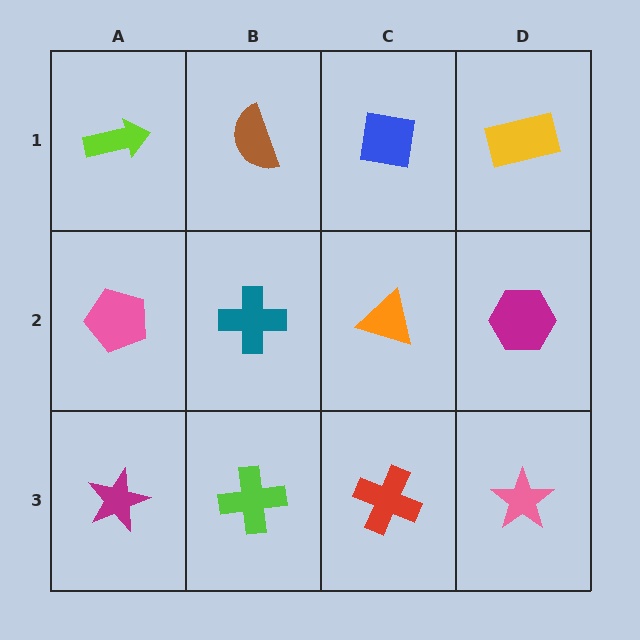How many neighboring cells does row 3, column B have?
3.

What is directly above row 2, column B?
A brown semicircle.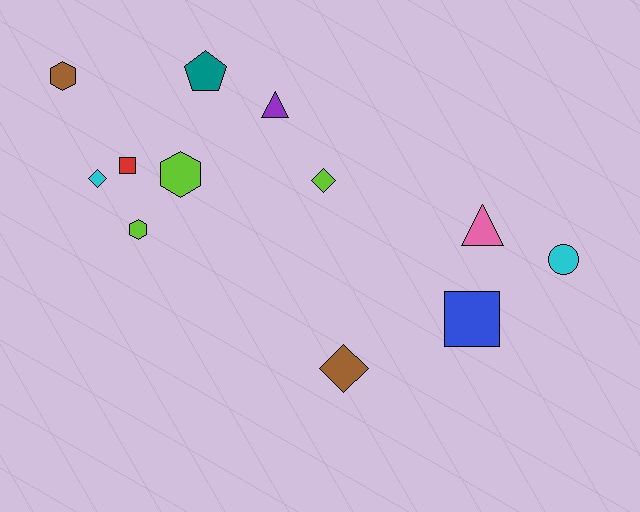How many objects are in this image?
There are 12 objects.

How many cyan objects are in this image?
There are 2 cyan objects.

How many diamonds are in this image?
There are 3 diamonds.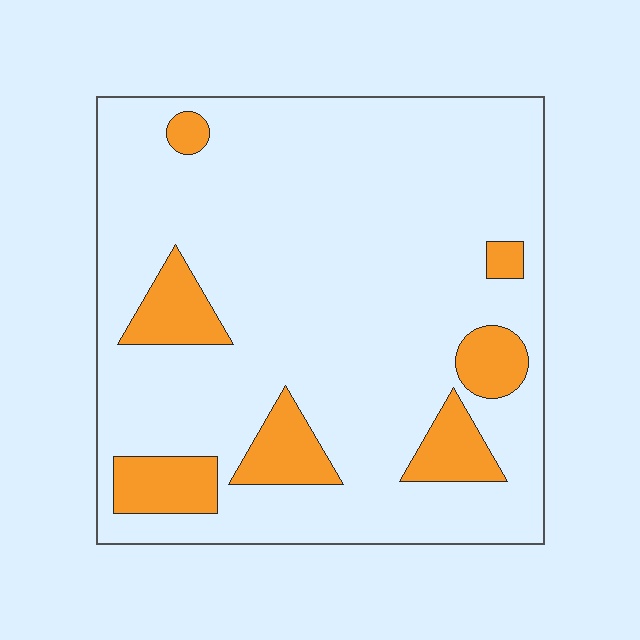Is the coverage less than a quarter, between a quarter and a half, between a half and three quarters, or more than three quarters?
Less than a quarter.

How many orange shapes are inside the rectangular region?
7.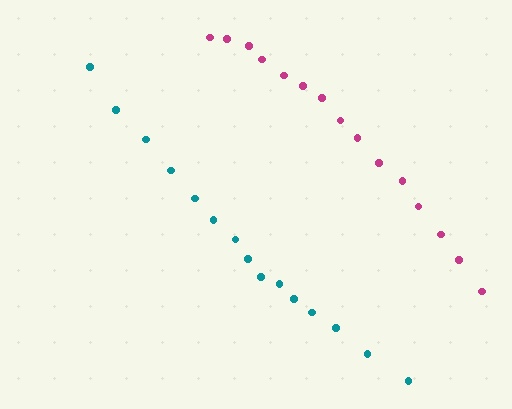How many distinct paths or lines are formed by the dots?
There are 2 distinct paths.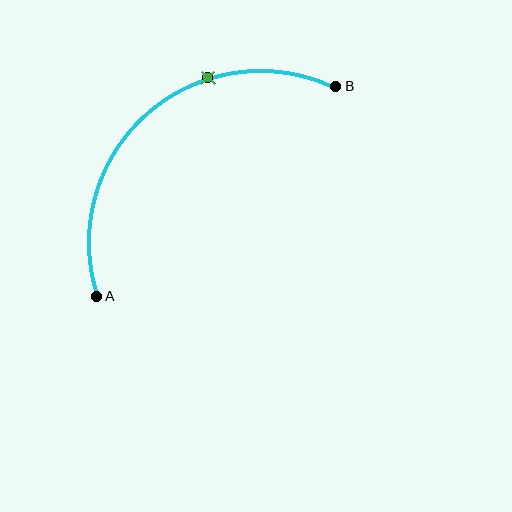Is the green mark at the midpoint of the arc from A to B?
No. The green mark lies on the arc but is closer to endpoint B. The arc midpoint would be at the point on the curve equidistant along the arc from both A and B.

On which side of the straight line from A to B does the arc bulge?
The arc bulges above and to the left of the straight line connecting A and B.